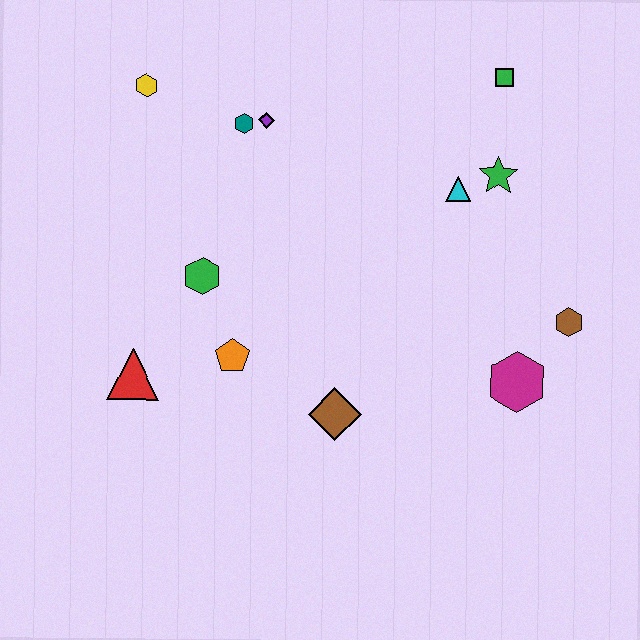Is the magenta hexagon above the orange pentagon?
No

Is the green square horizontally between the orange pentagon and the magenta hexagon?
Yes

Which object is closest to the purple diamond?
The teal hexagon is closest to the purple diamond.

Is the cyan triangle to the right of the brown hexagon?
No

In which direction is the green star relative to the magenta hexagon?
The green star is above the magenta hexagon.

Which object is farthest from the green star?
The red triangle is farthest from the green star.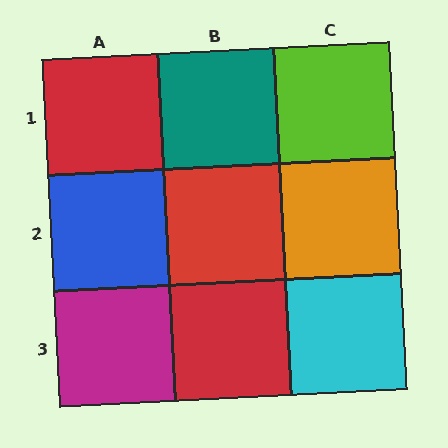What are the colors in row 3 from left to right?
Magenta, red, cyan.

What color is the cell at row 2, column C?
Orange.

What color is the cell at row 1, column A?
Red.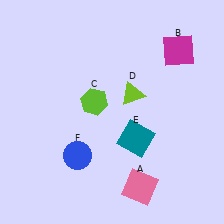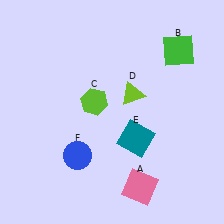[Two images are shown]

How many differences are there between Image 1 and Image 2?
There is 1 difference between the two images.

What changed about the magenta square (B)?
In Image 1, B is magenta. In Image 2, it changed to green.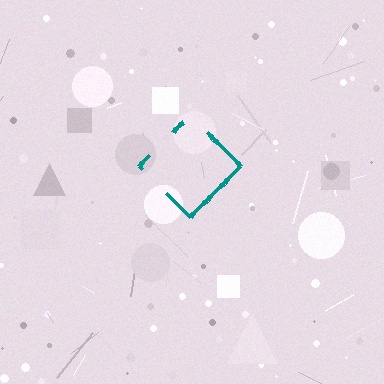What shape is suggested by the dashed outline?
The dashed outline suggests a diamond.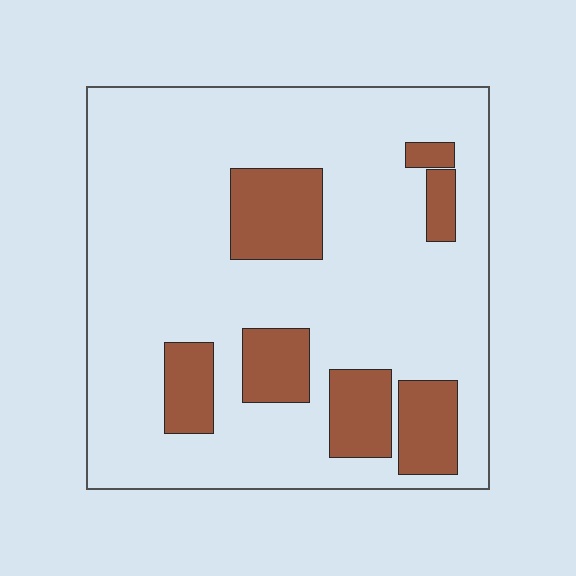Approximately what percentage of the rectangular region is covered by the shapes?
Approximately 20%.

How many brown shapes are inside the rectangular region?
7.